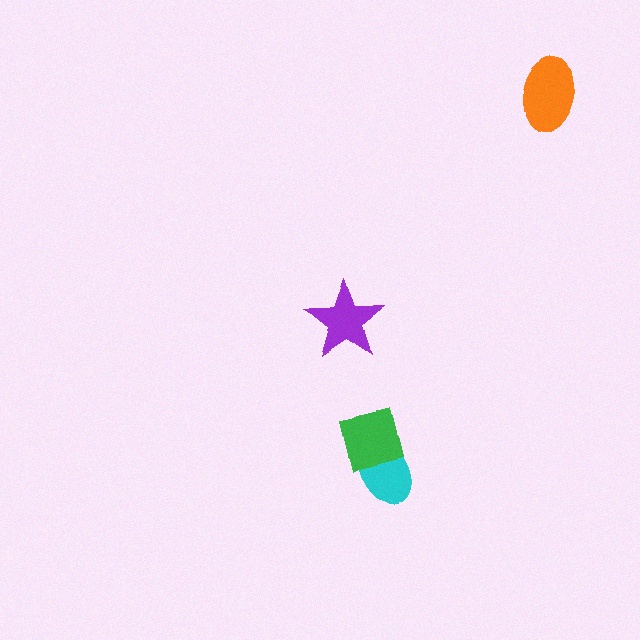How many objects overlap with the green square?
1 object overlaps with the green square.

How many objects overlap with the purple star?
0 objects overlap with the purple star.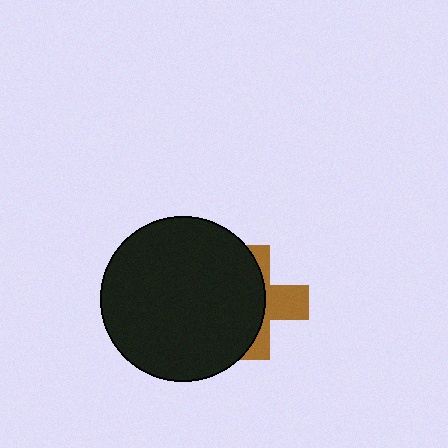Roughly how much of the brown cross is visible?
A small part of it is visible (roughly 39%).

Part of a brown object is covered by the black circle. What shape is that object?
It is a cross.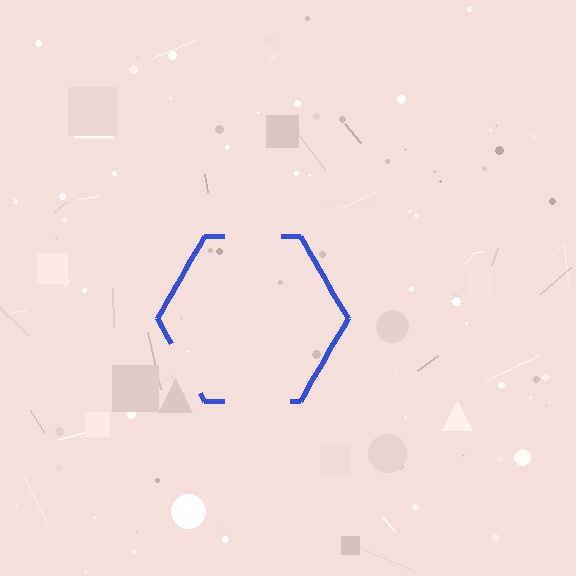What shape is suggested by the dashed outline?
The dashed outline suggests a hexagon.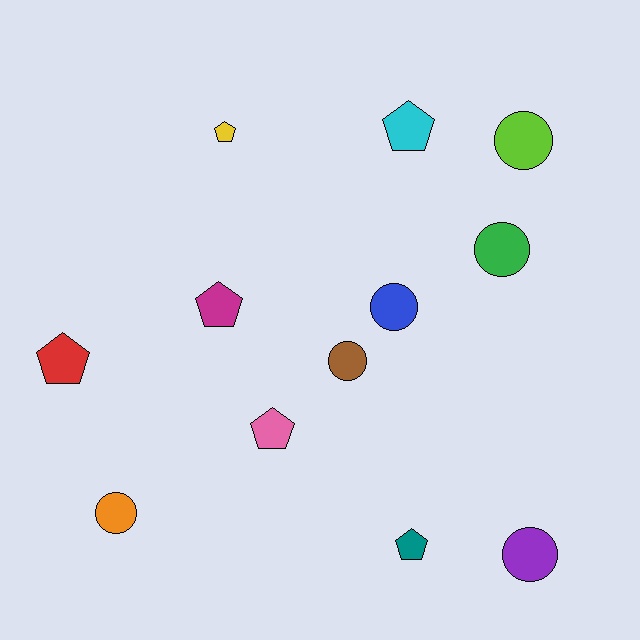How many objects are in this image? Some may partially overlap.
There are 12 objects.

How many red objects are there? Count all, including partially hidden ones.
There is 1 red object.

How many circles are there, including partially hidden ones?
There are 6 circles.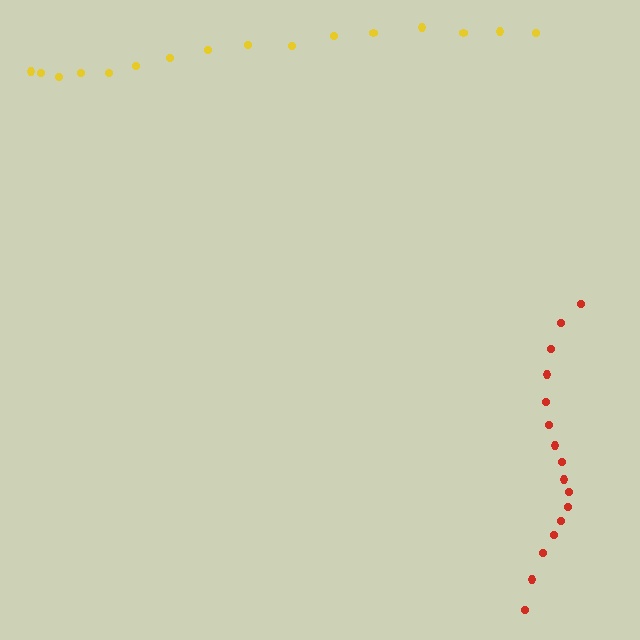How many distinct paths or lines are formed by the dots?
There are 2 distinct paths.